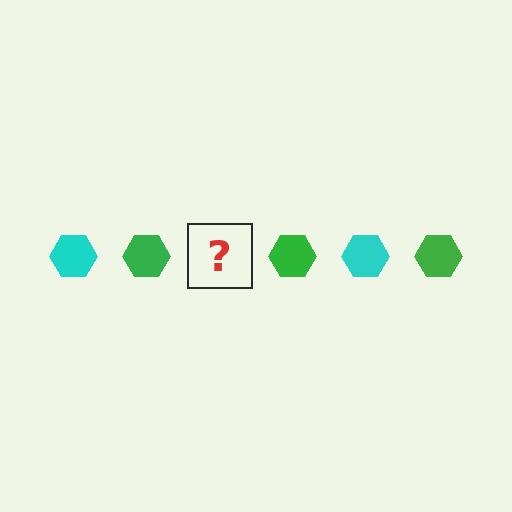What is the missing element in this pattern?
The missing element is a cyan hexagon.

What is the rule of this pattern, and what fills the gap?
The rule is that the pattern cycles through cyan, green hexagons. The gap should be filled with a cyan hexagon.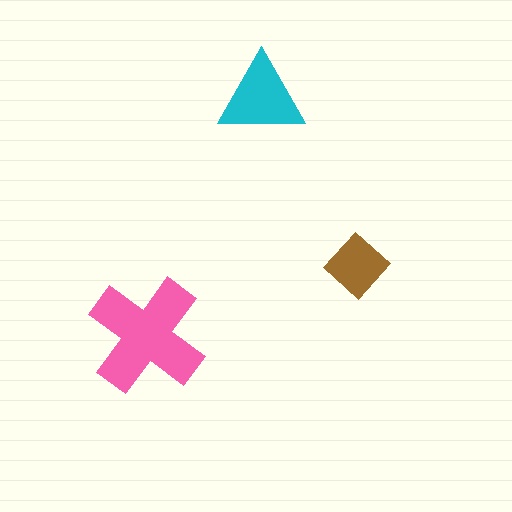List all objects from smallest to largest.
The brown diamond, the cyan triangle, the pink cross.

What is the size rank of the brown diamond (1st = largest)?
3rd.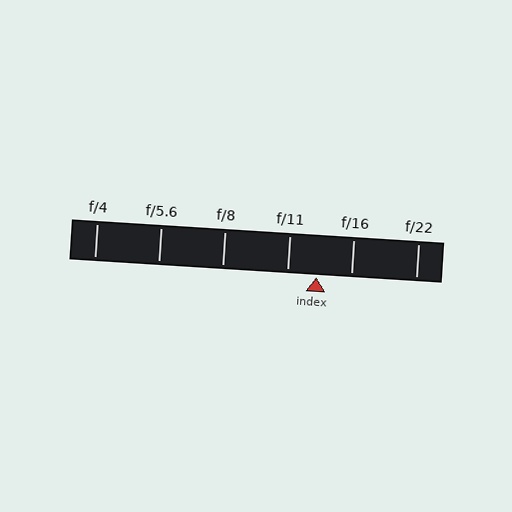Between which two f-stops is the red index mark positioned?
The index mark is between f/11 and f/16.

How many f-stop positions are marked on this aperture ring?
There are 6 f-stop positions marked.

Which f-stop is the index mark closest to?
The index mark is closest to f/11.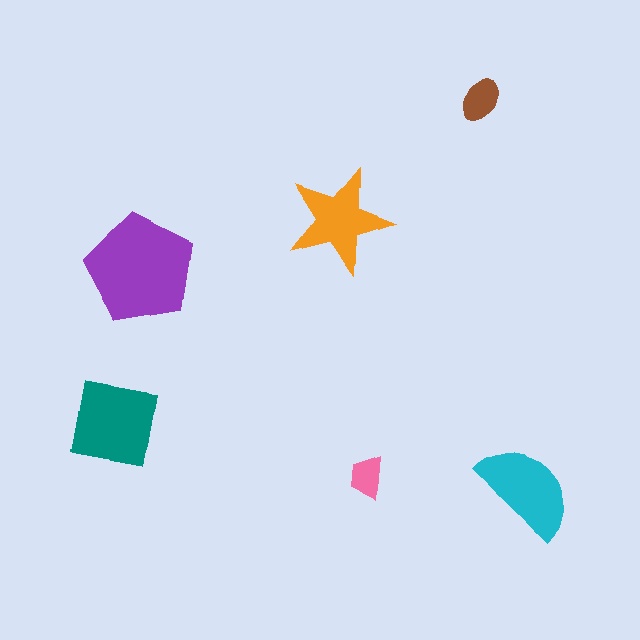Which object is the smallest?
The pink trapezoid.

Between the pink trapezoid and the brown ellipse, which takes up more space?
The brown ellipse.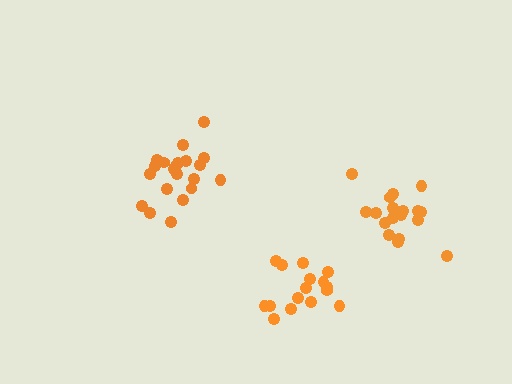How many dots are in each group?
Group 1: 21 dots, Group 2: 18 dots, Group 3: 16 dots (55 total).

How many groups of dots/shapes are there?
There are 3 groups.